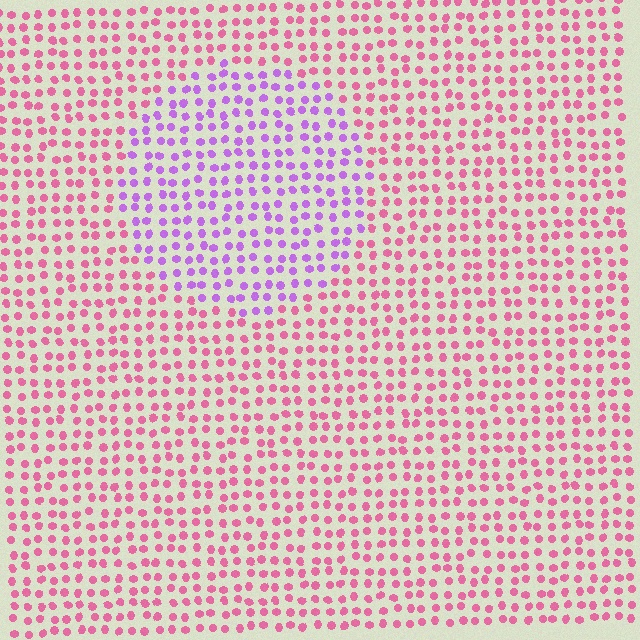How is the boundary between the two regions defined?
The boundary is defined purely by a slight shift in hue (about 50 degrees). Spacing, size, and orientation are identical on both sides.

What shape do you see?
I see a circle.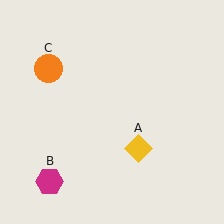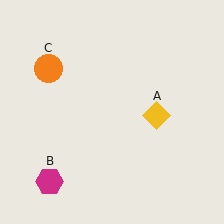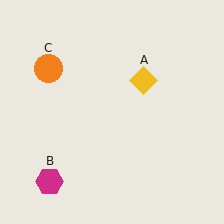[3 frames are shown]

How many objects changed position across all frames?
1 object changed position: yellow diamond (object A).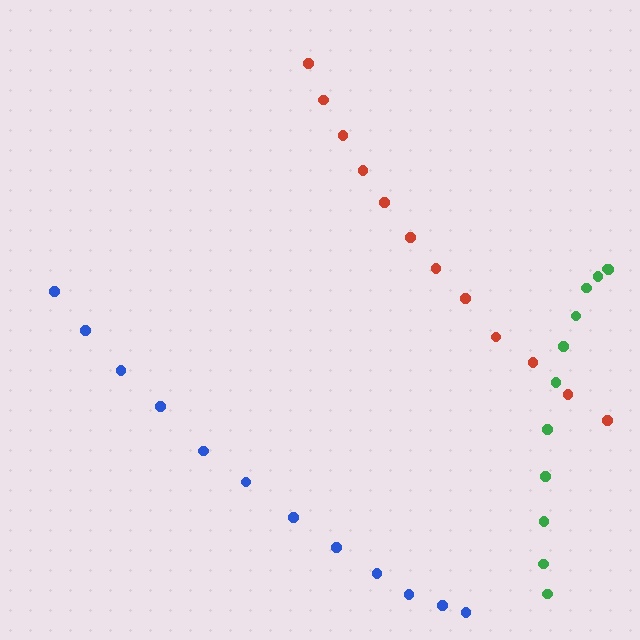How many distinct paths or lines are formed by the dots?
There are 3 distinct paths.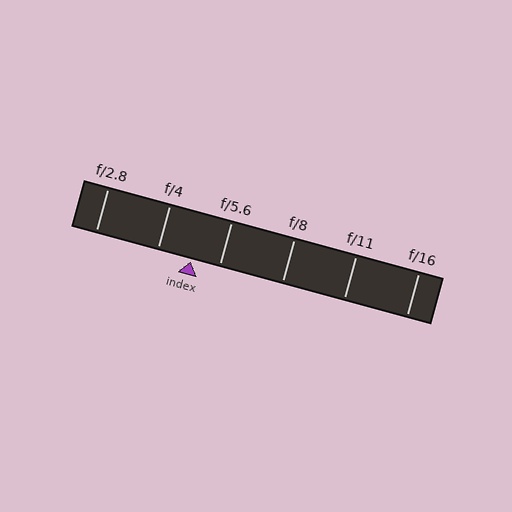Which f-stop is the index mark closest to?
The index mark is closest to f/5.6.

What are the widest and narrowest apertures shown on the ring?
The widest aperture shown is f/2.8 and the narrowest is f/16.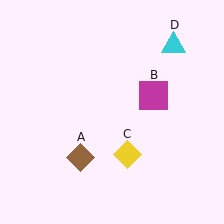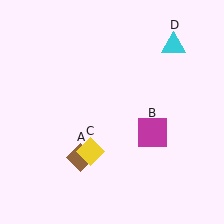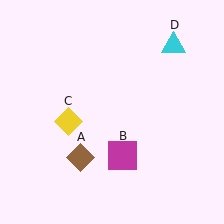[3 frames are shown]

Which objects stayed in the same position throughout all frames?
Brown diamond (object A) and cyan triangle (object D) remained stationary.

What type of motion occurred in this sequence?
The magenta square (object B), yellow diamond (object C) rotated clockwise around the center of the scene.